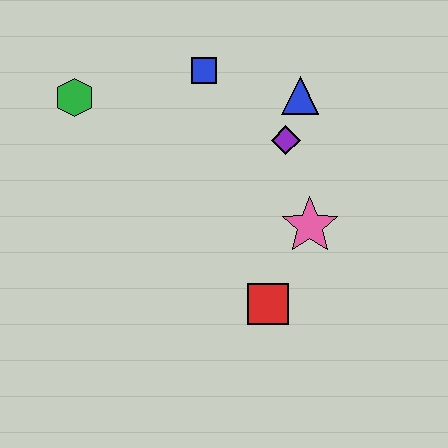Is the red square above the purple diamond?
No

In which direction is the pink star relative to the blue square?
The pink star is below the blue square.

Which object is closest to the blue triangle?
The purple diamond is closest to the blue triangle.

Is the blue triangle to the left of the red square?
No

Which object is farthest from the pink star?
The green hexagon is farthest from the pink star.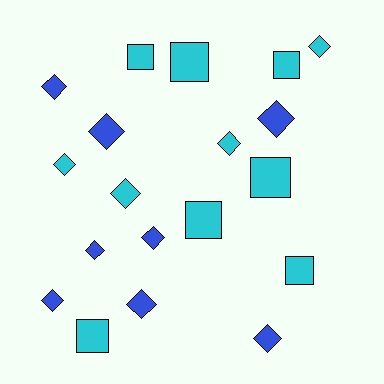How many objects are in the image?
There are 19 objects.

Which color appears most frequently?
Cyan, with 11 objects.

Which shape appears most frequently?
Diamond, with 12 objects.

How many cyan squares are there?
There are 7 cyan squares.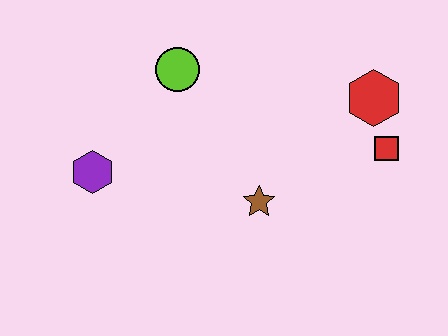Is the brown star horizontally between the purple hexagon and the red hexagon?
Yes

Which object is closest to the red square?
The red hexagon is closest to the red square.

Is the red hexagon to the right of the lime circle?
Yes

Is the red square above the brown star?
Yes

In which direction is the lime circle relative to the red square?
The lime circle is to the left of the red square.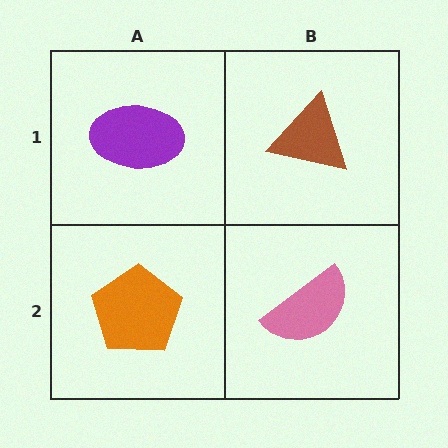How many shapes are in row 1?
2 shapes.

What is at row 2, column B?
A pink semicircle.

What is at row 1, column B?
A brown triangle.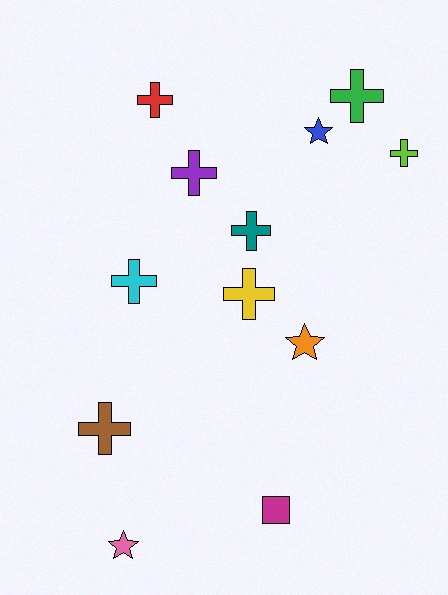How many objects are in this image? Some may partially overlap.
There are 12 objects.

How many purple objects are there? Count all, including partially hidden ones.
There is 1 purple object.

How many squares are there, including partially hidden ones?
There is 1 square.